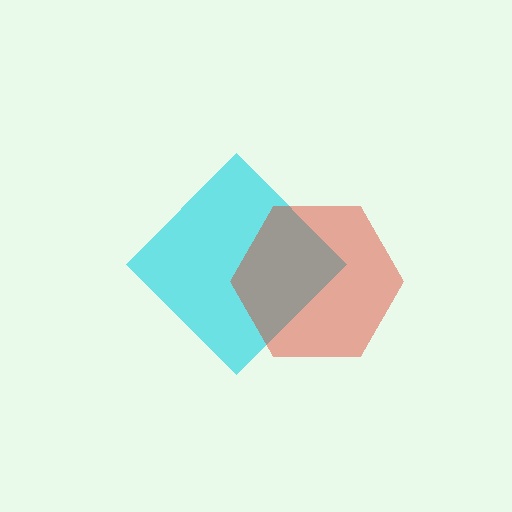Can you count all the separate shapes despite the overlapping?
Yes, there are 2 separate shapes.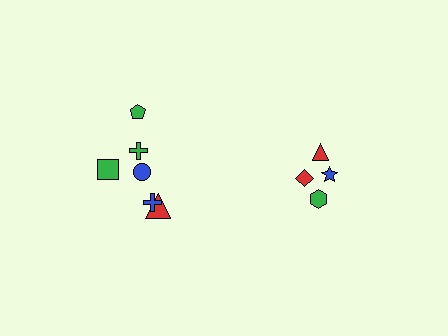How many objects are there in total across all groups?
There are 10 objects.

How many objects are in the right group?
There are 4 objects.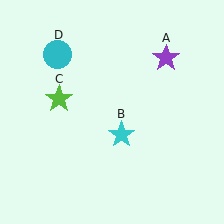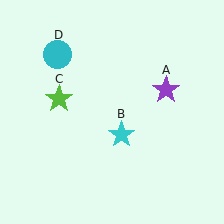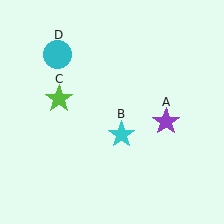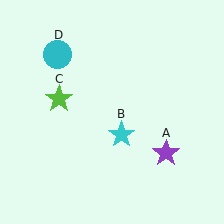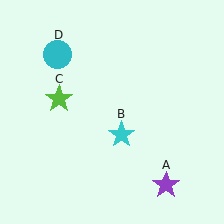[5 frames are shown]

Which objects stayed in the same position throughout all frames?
Cyan star (object B) and lime star (object C) and cyan circle (object D) remained stationary.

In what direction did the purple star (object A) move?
The purple star (object A) moved down.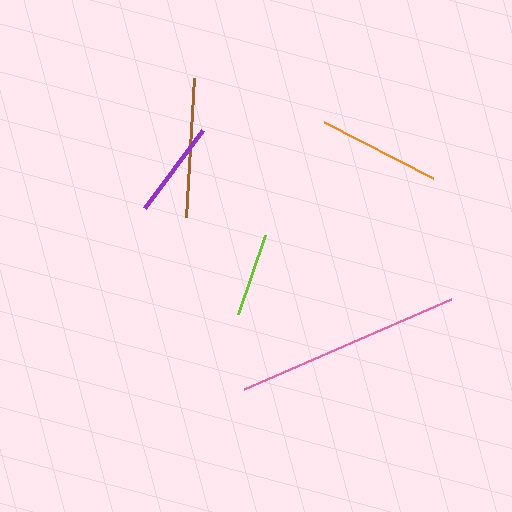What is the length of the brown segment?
The brown segment is approximately 139 pixels long.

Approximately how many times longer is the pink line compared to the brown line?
The pink line is approximately 1.6 times the length of the brown line.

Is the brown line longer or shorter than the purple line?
The brown line is longer than the purple line.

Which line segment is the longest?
The pink line is the longest at approximately 226 pixels.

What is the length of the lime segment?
The lime segment is approximately 83 pixels long.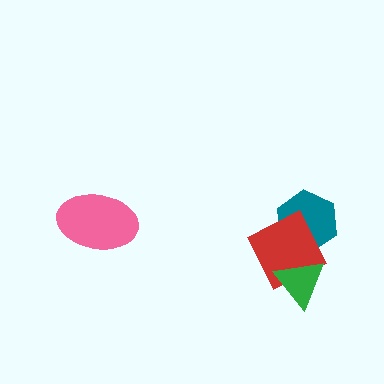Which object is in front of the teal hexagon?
The red square is in front of the teal hexagon.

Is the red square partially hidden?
Yes, it is partially covered by another shape.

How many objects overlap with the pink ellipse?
0 objects overlap with the pink ellipse.